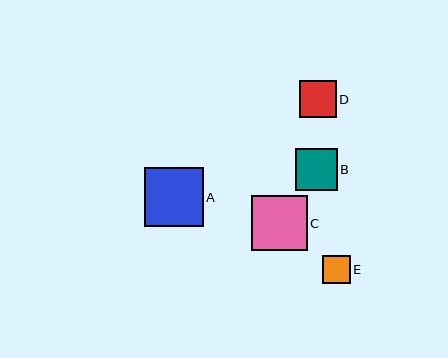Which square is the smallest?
Square E is the smallest with a size of approximately 28 pixels.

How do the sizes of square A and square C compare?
Square A and square C are approximately the same size.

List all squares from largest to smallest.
From largest to smallest: A, C, B, D, E.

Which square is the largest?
Square A is the largest with a size of approximately 59 pixels.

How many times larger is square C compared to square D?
Square C is approximately 1.5 times the size of square D.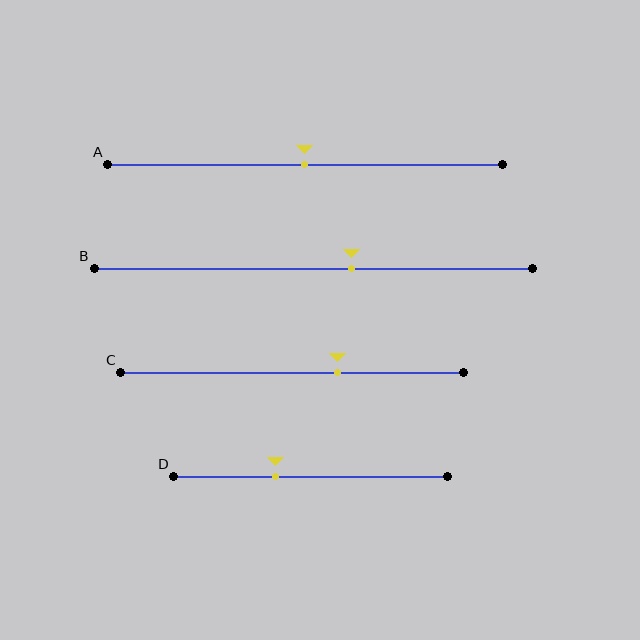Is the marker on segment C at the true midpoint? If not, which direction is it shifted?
No, the marker on segment C is shifted to the right by about 13% of the segment length.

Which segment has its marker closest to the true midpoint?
Segment A has its marker closest to the true midpoint.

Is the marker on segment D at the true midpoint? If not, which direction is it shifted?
No, the marker on segment D is shifted to the left by about 12% of the segment length.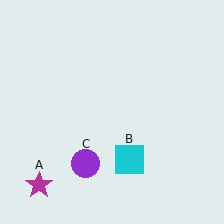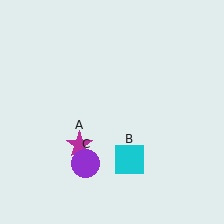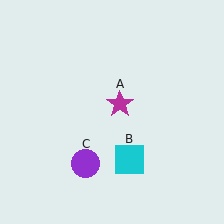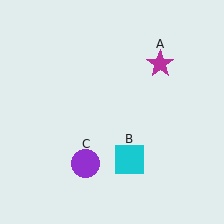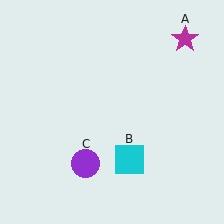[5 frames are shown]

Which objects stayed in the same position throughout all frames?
Cyan square (object B) and purple circle (object C) remained stationary.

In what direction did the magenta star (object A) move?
The magenta star (object A) moved up and to the right.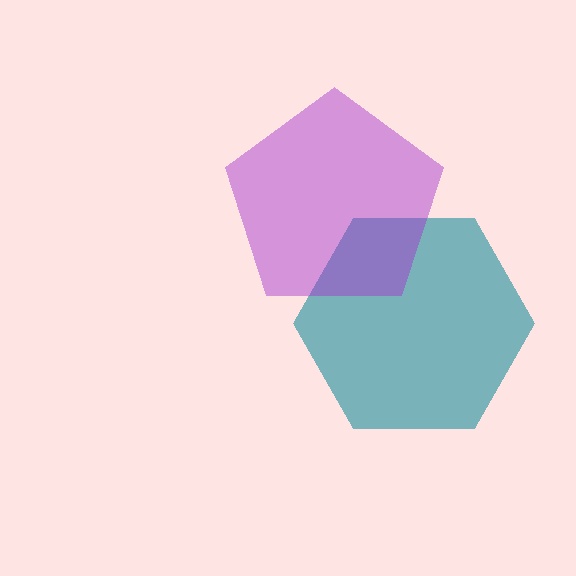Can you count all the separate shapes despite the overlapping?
Yes, there are 2 separate shapes.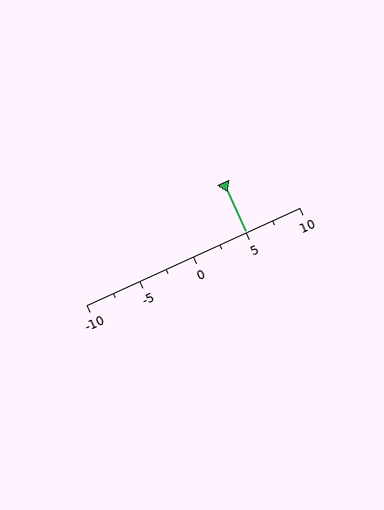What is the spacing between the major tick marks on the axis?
The major ticks are spaced 5 apart.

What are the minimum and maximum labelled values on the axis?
The axis runs from -10 to 10.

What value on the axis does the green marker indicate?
The marker indicates approximately 5.